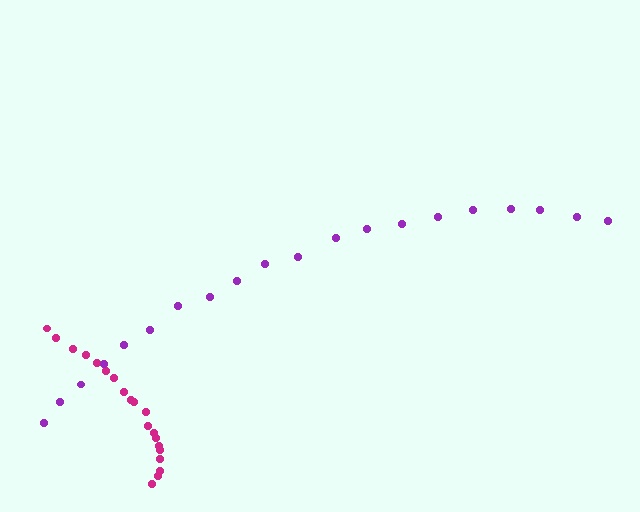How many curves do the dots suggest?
There are 2 distinct paths.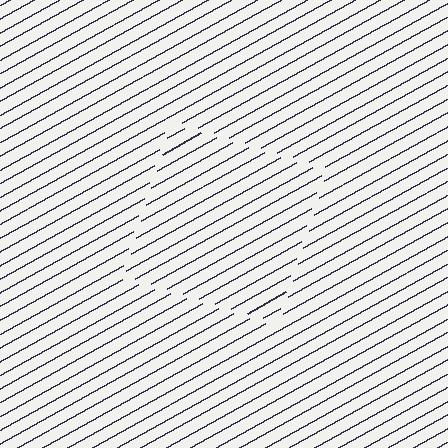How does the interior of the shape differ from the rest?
The interior of the shape contains the same grating, shifted by half a period — the contour is defined by the phase discontinuity where line-ends from the inner and outer gratings abut.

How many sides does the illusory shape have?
4 sides — the line-ends trace a square.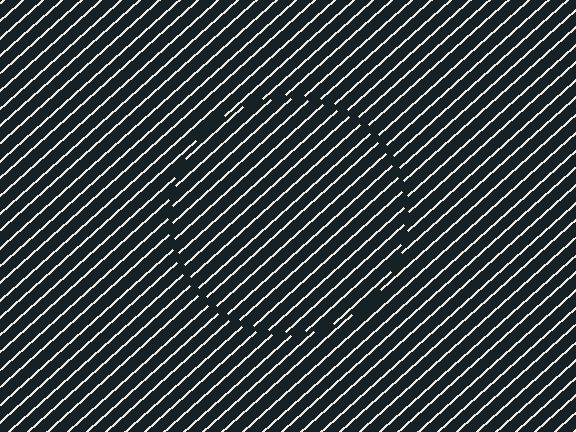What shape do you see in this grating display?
An illusory circle. The interior of the shape contains the same grating, shifted by half a period — the contour is defined by the phase discontinuity where line-ends from the inner and outer gratings abut.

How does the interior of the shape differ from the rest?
The interior of the shape contains the same grating, shifted by half a period — the contour is defined by the phase discontinuity where line-ends from the inner and outer gratings abut.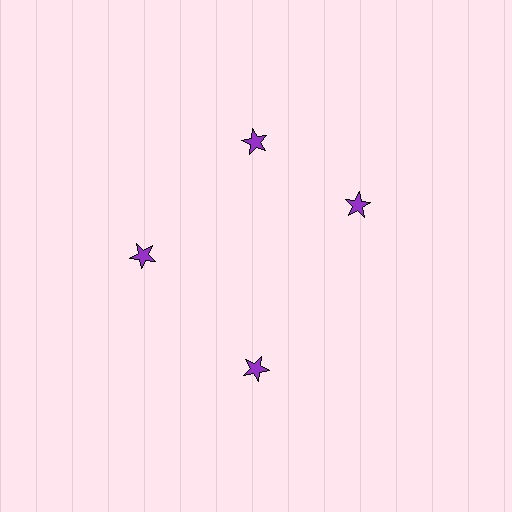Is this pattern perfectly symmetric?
No. The 4 purple stars are arranged in a ring, but one element near the 3 o'clock position is rotated out of alignment along the ring, breaking the 4-fold rotational symmetry.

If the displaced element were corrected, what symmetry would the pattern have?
It would have 4-fold rotational symmetry — the pattern would map onto itself every 90 degrees.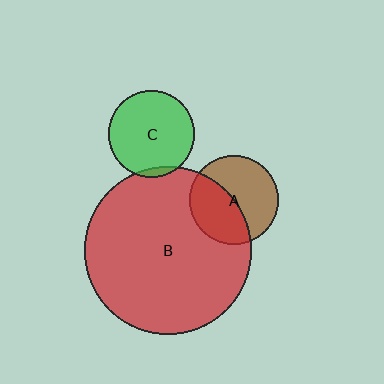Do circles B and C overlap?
Yes.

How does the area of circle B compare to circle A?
Approximately 3.5 times.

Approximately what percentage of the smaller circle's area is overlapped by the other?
Approximately 5%.